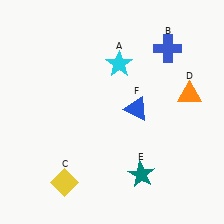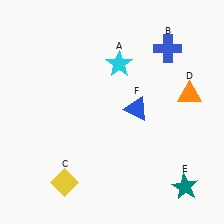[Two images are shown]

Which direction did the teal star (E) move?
The teal star (E) moved right.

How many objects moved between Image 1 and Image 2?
1 object moved between the two images.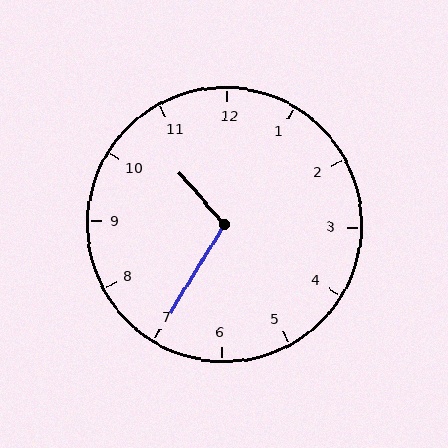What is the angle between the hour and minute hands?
Approximately 108 degrees.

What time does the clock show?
10:35.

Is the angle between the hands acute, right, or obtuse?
It is obtuse.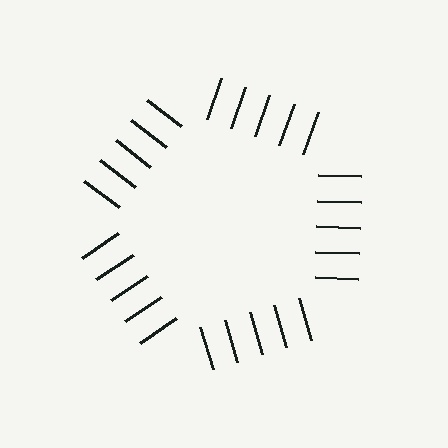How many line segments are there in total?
25 — 5 along each of the 5 edges.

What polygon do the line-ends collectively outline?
An illusory pentagon — the line segments terminate on its edges but no continuous stroke is drawn.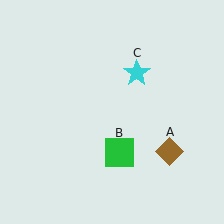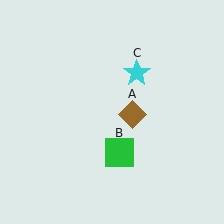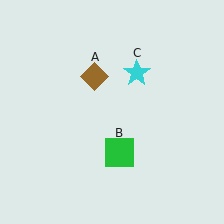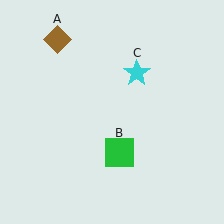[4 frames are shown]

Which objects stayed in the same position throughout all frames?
Green square (object B) and cyan star (object C) remained stationary.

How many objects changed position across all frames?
1 object changed position: brown diamond (object A).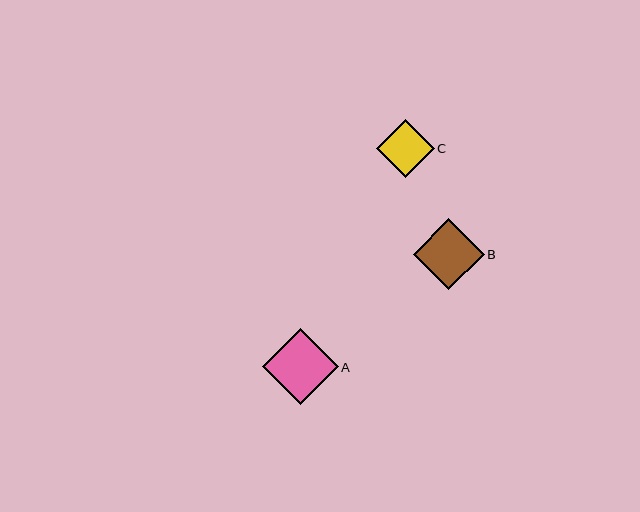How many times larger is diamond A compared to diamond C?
Diamond A is approximately 1.3 times the size of diamond C.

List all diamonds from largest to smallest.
From largest to smallest: A, B, C.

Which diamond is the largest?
Diamond A is the largest with a size of approximately 76 pixels.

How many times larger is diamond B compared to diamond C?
Diamond B is approximately 1.2 times the size of diamond C.